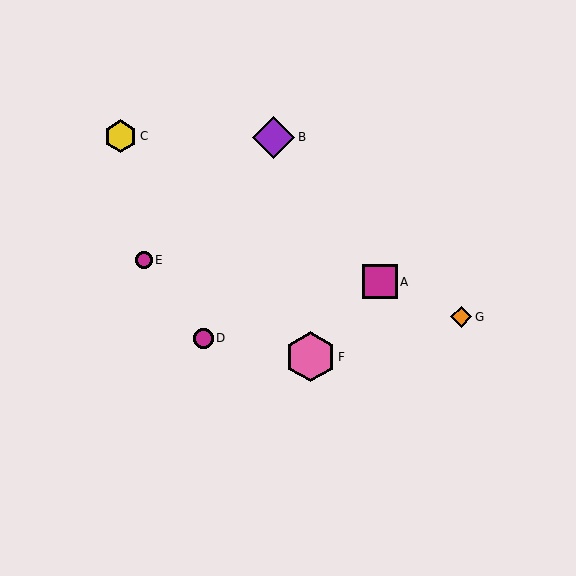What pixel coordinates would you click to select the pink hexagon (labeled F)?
Click at (310, 357) to select the pink hexagon F.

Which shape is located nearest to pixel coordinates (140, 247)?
The magenta circle (labeled E) at (144, 260) is nearest to that location.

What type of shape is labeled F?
Shape F is a pink hexagon.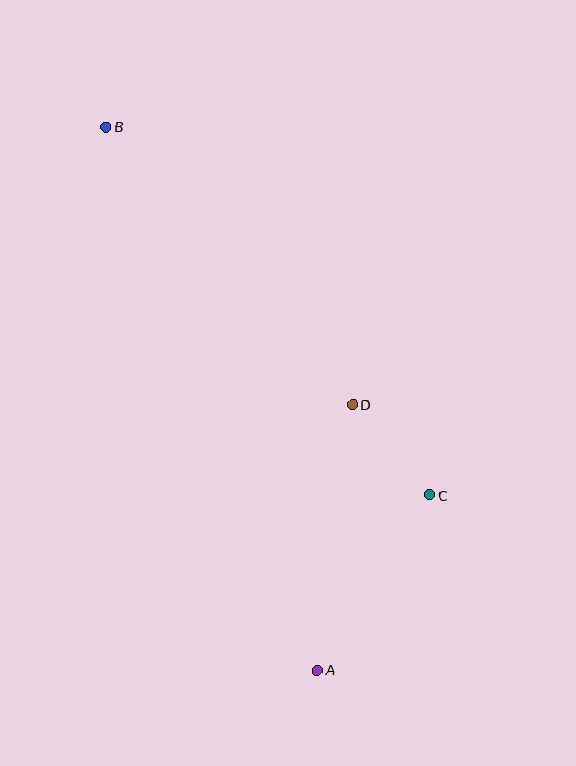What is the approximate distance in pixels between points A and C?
The distance between A and C is approximately 208 pixels.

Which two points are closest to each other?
Points C and D are closest to each other.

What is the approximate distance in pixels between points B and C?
The distance between B and C is approximately 490 pixels.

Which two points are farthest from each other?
Points A and B are farthest from each other.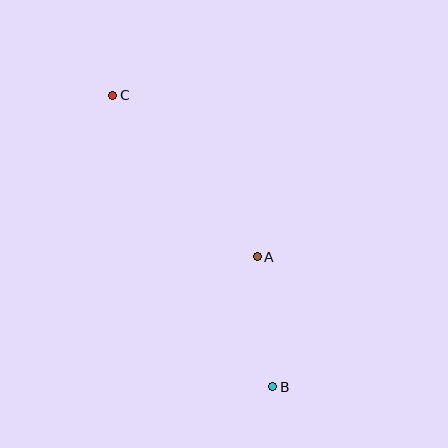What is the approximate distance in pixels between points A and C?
The distance between A and C is approximately 217 pixels.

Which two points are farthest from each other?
Points B and C are farthest from each other.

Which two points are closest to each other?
Points A and B are closest to each other.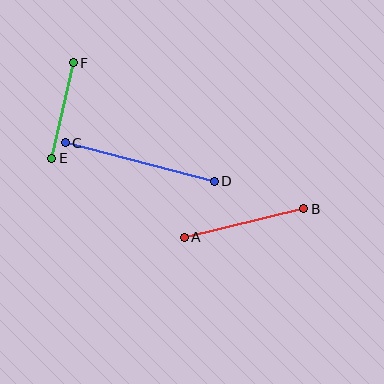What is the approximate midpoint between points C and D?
The midpoint is at approximately (140, 162) pixels.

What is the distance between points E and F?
The distance is approximately 98 pixels.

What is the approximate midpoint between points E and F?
The midpoint is at approximately (63, 110) pixels.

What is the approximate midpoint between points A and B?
The midpoint is at approximately (244, 223) pixels.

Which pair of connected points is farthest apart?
Points C and D are farthest apart.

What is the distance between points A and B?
The distance is approximately 123 pixels.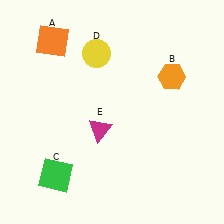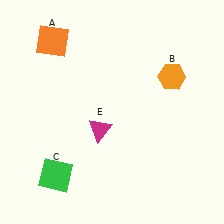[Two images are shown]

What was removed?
The yellow circle (D) was removed in Image 2.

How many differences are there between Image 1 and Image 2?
There is 1 difference between the two images.